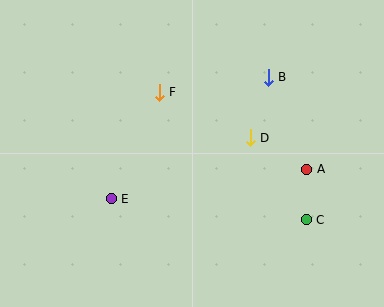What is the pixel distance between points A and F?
The distance between A and F is 167 pixels.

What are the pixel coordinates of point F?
Point F is at (159, 92).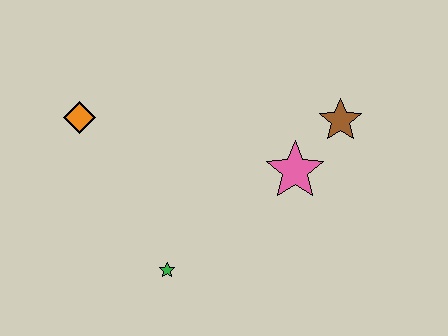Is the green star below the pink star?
Yes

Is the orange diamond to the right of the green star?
No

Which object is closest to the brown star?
The pink star is closest to the brown star.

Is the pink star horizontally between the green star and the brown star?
Yes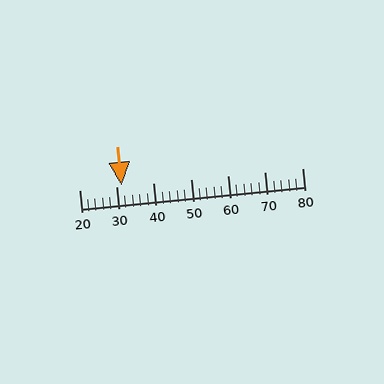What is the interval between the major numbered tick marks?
The major tick marks are spaced 10 units apart.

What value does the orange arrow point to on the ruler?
The orange arrow points to approximately 31.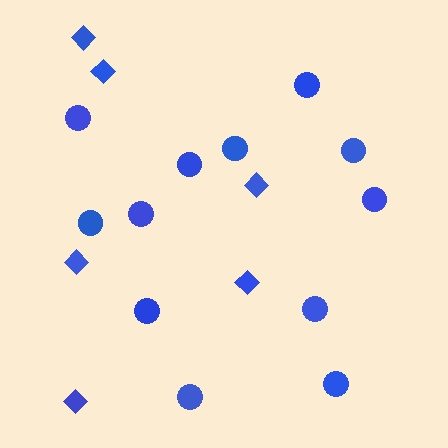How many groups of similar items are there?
There are 2 groups: one group of diamonds (6) and one group of circles (12).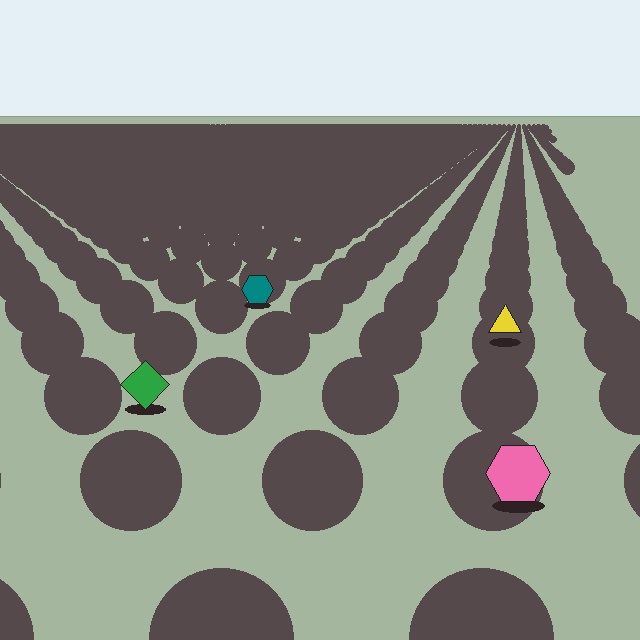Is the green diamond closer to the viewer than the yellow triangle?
Yes. The green diamond is closer — you can tell from the texture gradient: the ground texture is coarser near it.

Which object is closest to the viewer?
The pink hexagon is closest. The texture marks near it are larger and more spread out.